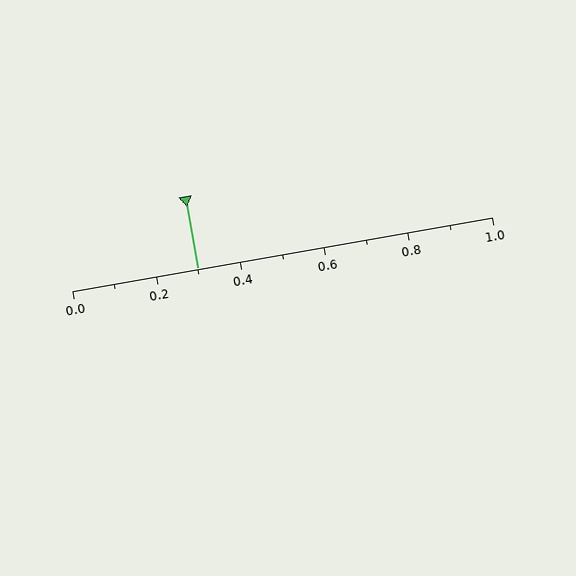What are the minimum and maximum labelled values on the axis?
The axis runs from 0.0 to 1.0.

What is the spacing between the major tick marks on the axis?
The major ticks are spaced 0.2 apart.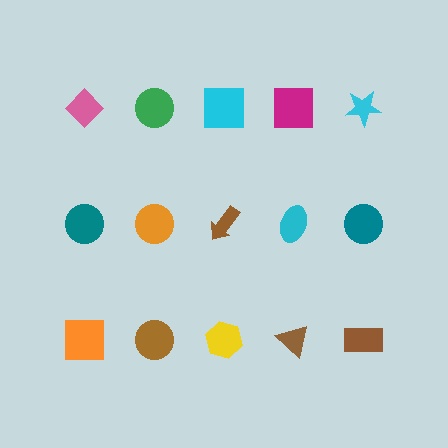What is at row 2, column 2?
An orange circle.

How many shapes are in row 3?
5 shapes.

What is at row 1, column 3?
A cyan square.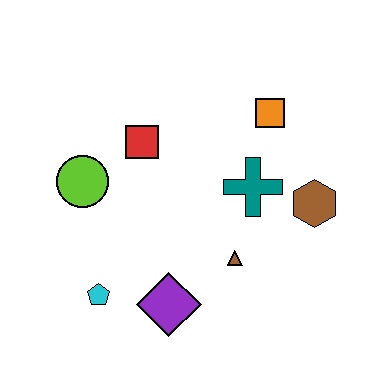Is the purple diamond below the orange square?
Yes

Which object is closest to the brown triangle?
The teal cross is closest to the brown triangle.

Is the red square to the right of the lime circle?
Yes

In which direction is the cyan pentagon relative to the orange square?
The cyan pentagon is below the orange square.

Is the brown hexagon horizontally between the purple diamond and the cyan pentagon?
No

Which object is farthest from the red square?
The brown hexagon is farthest from the red square.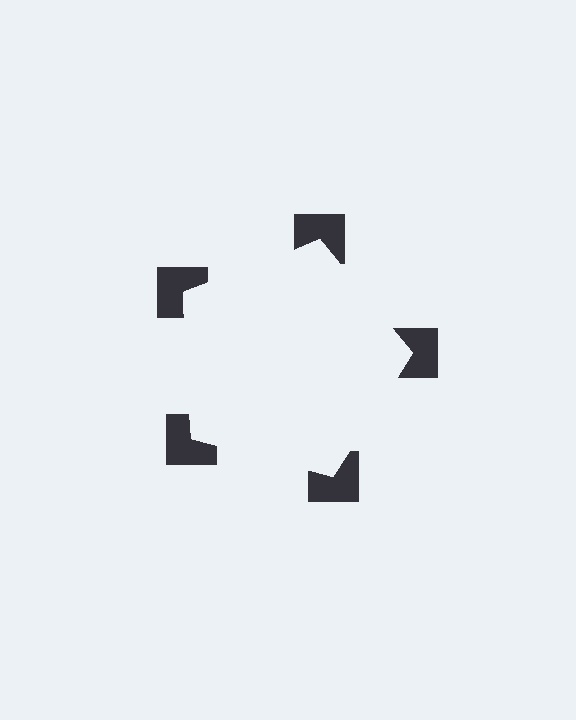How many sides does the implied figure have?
5 sides.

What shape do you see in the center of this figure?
An illusory pentagon — its edges are inferred from the aligned wedge cuts in the notched squares, not physically drawn.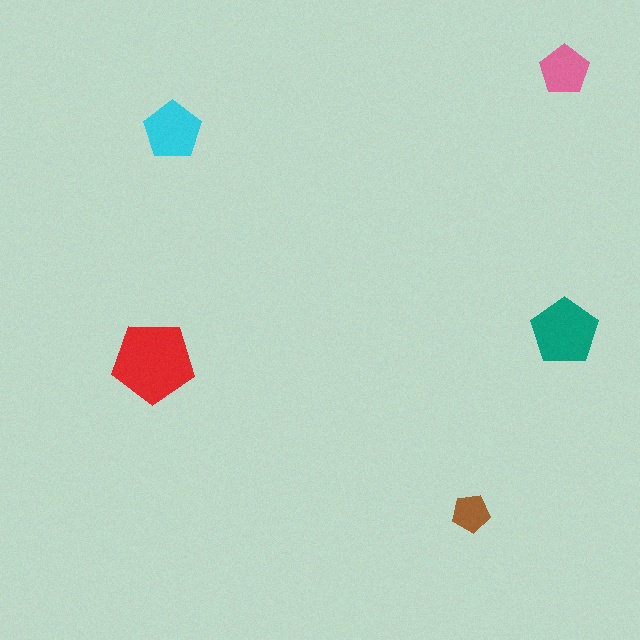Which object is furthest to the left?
The red pentagon is leftmost.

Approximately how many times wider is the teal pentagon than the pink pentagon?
About 1.5 times wider.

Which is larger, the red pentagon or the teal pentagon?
The red one.